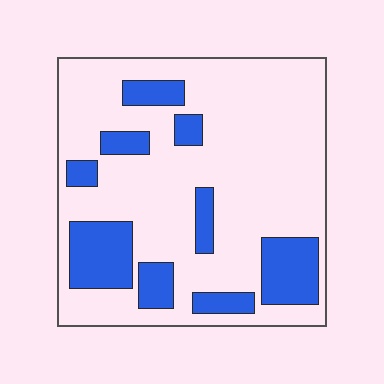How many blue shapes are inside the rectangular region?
9.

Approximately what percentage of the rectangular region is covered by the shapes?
Approximately 25%.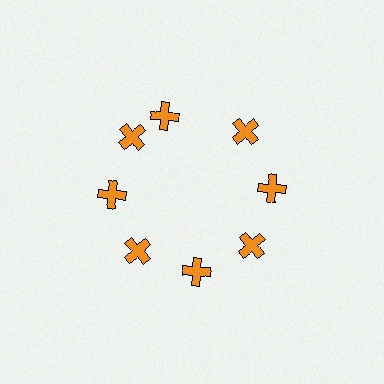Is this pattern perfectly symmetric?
No. The 8 orange crosses are arranged in a ring, but one element near the 12 o'clock position is rotated out of alignment along the ring, breaking the 8-fold rotational symmetry.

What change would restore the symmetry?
The symmetry would be restored by rotating it back into even spacing with its neighbors so that all 8 crosses sit at equal angles and equal distance from the center.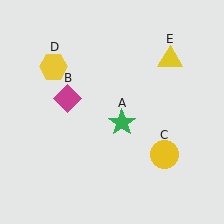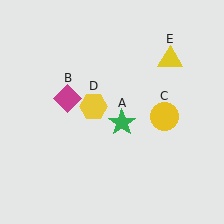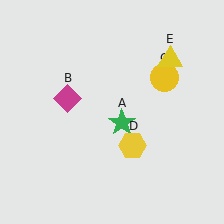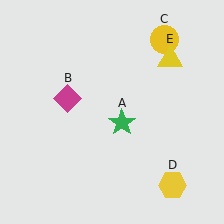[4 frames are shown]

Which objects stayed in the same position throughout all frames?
Green star (object A) and magenta diamond (object B) and yellow triangle (object E) remained stationary.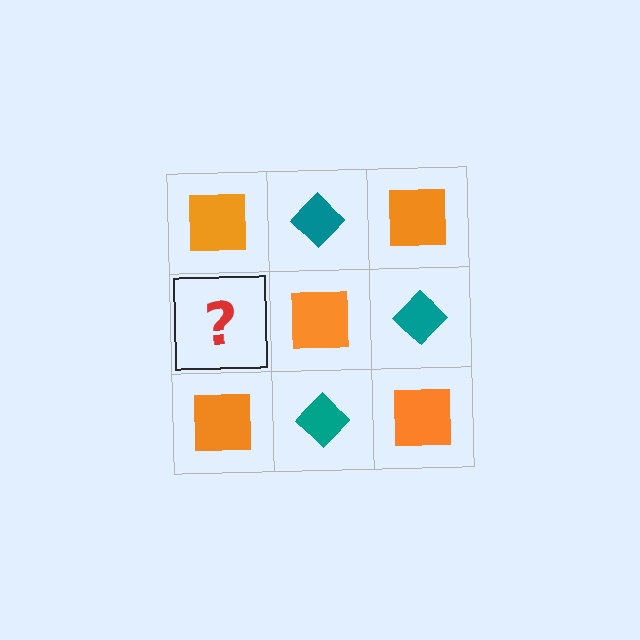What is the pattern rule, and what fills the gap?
The rule is that it alternates orange square and teal diamond in a checkerboard pattern. The gap should be filled with a teal diamond.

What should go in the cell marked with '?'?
The missing cell should contain a teal diamond.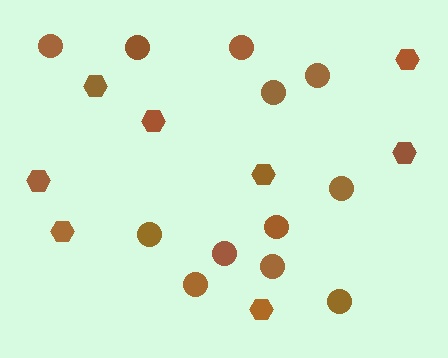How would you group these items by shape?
There are 2 groups: one group of circles (12) and one group of hexagons (8).